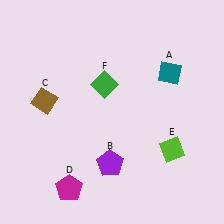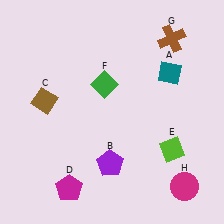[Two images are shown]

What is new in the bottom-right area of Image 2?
A magenta circle (H) was added in the bottom-right area of Image 2.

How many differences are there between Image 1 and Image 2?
There are 2 differences between the two images.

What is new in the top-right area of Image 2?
A brown cross (G) was added in the top-right area of Image 2.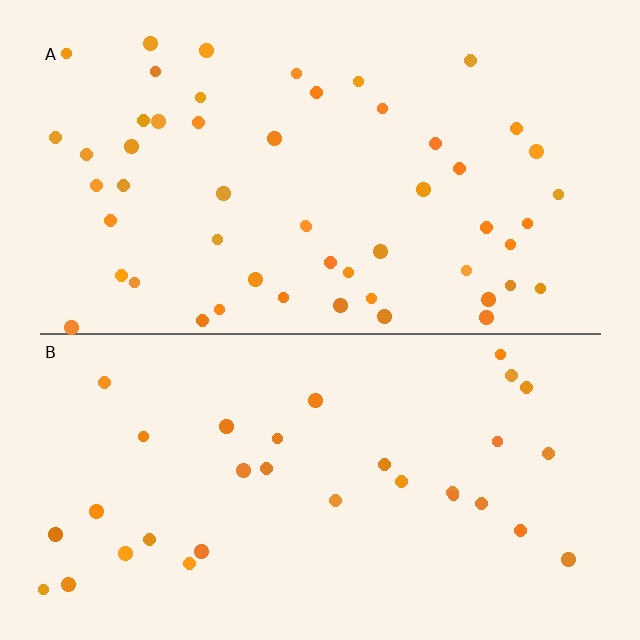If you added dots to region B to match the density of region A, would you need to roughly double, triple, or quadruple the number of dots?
Approximately double.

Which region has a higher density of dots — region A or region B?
A (the top).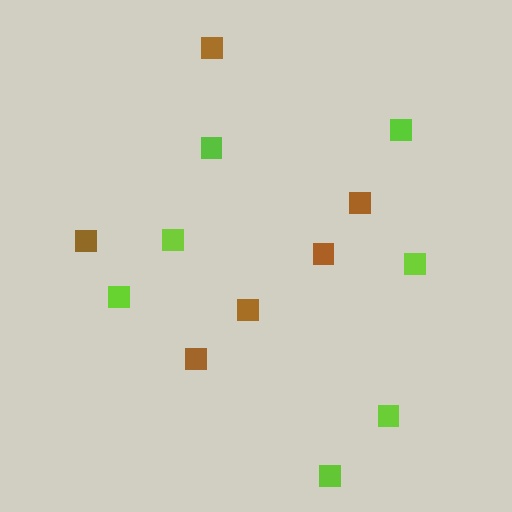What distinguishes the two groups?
There are 2 groups: one group of brown squares (6) and one group of lime squares (7).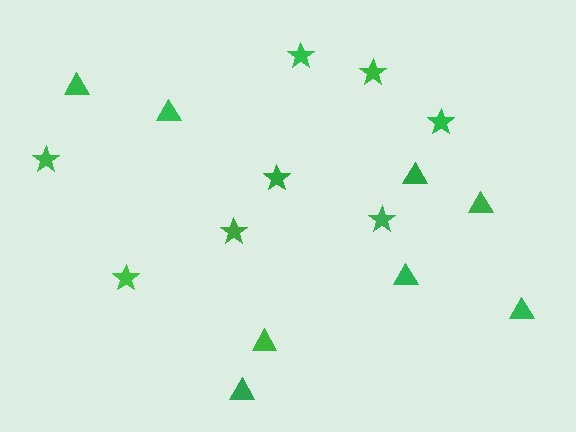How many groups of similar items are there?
There are 2 groups: one group of stars (8) and one group of triangles (8).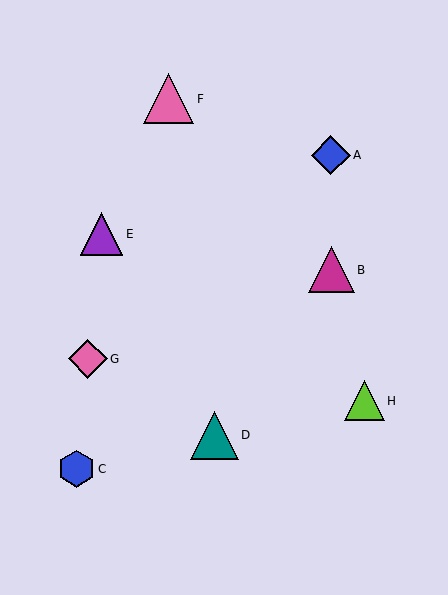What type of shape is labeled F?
Shape F is a pink triangle.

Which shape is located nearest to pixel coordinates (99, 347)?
The pink diamond (labeled G) at (88, 359) is nearest to that location.